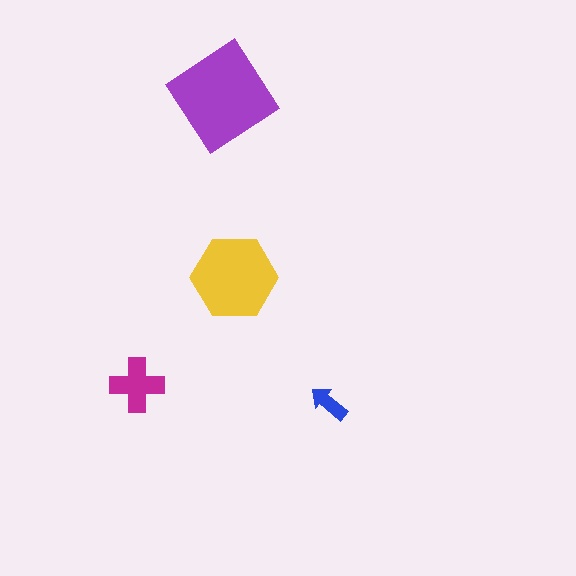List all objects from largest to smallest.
The purple diamond, the yellow hexagon, the magenta cross, the blue arrow.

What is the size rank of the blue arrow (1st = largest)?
4th.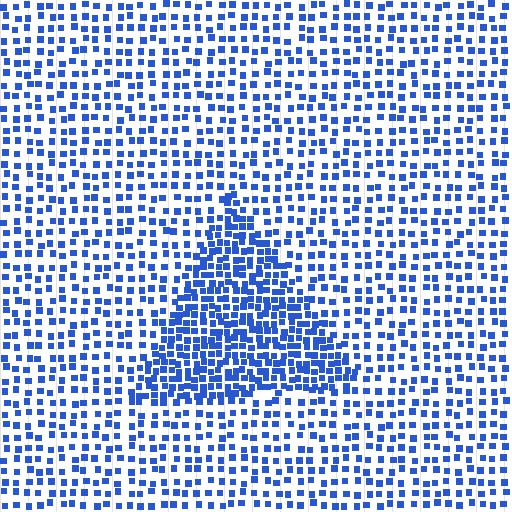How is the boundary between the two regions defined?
The boundary is defined by a change in element density (approximately 2.0x ratio). All elements are the same color, size, and shape.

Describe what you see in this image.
The image contains small blue elements arranged at two different densities. A triangle-shaped region is visible where the elements are more densely packed than the surrounding area.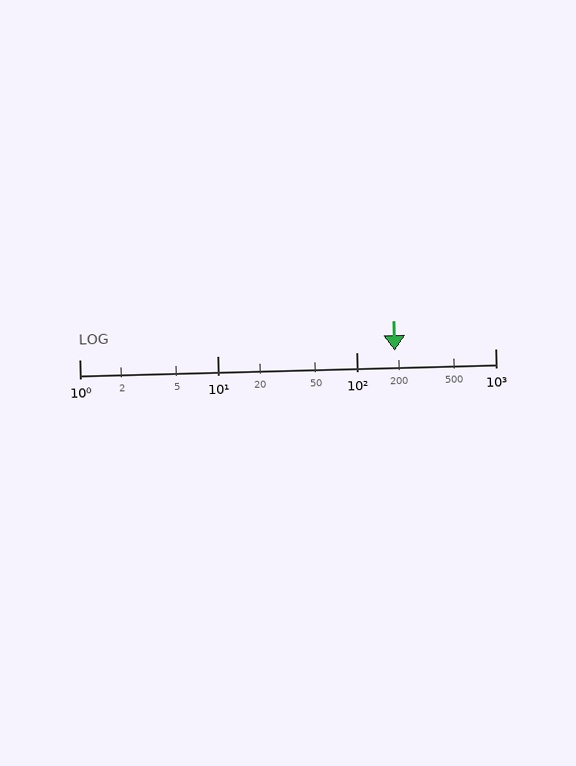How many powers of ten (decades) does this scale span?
The scale spans 3 decades, from 1 to 1000.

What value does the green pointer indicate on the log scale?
The pointer indicates approximately 190.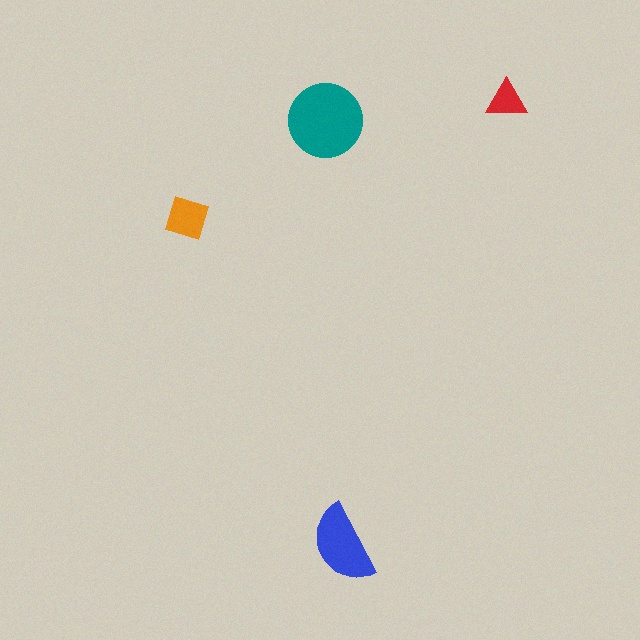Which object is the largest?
The teal circle.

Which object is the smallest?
The red triangle.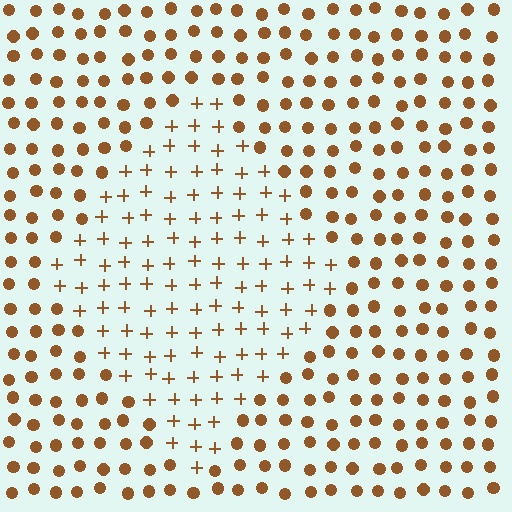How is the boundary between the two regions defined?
The boundary is defined by a change in element shape: plus signs inside vs. circles outside. All elements share the same color and spacing.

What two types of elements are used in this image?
The image uses plus signs inside the diamond region and circles outside it.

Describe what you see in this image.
The image is filled with small brown elements arranged in a uniform grid. A diamond-shaped region contains plus signs, while the surrounding area contains circles. The boundary is defined purely by the change in element shape.